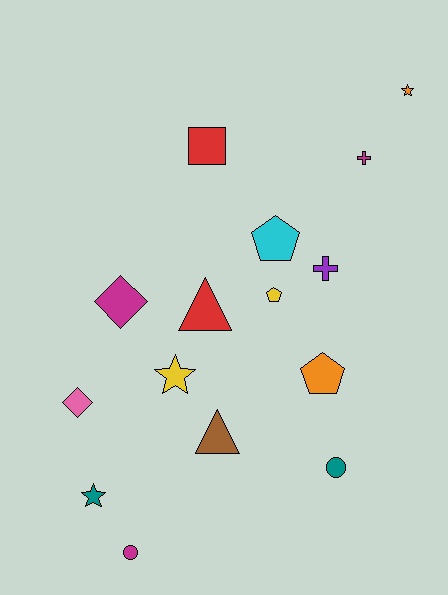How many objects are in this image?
There are 15 objects.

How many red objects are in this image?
There are 2 red objects.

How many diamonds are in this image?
There are 2 diamonds.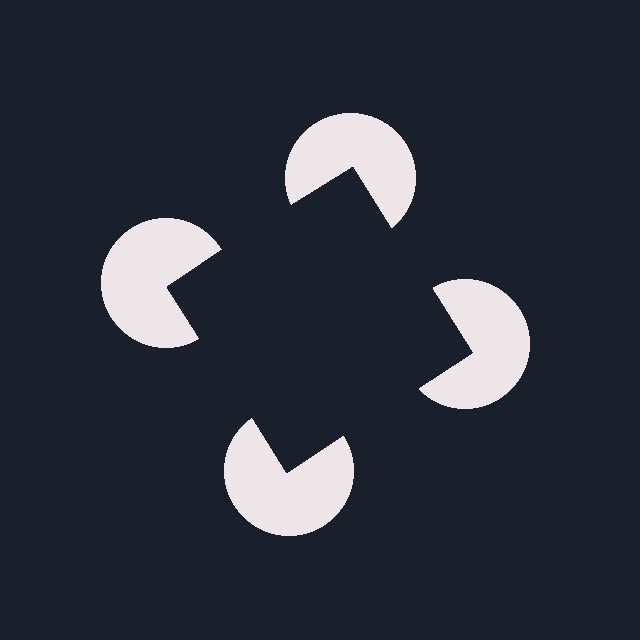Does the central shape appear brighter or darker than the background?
It typically appears slightly darker than the background, even though no actual brightness change is drawn.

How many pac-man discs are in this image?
There are 4 — one at each vertex of the illusory square.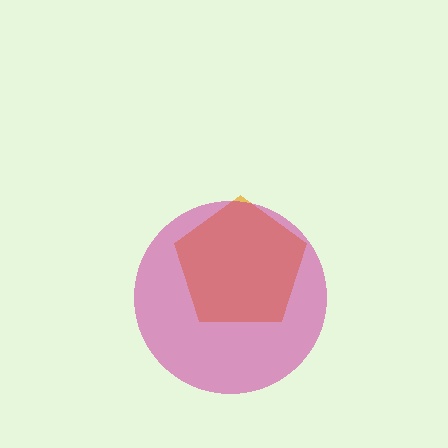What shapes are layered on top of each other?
The layered shapes are: an orange pentagon, a magenta circle.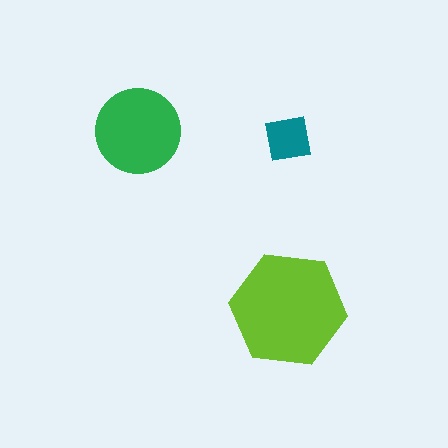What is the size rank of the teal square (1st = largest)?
3rd.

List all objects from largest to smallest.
The lime hexagon, the green circle, the teal square.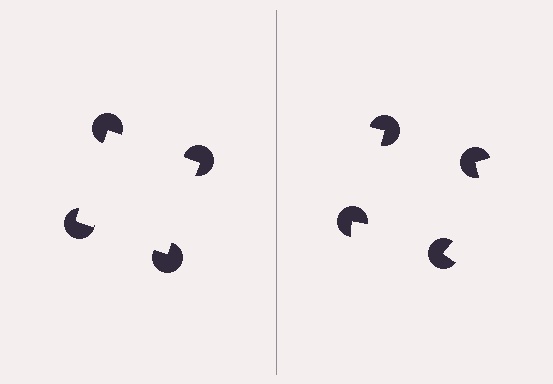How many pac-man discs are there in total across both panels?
8 — 4 on each side.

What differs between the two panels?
The pac-man discs are positioned identically on both sides; only the wedge orientations differ. On the left they align to a square; on the right they are misaligned.